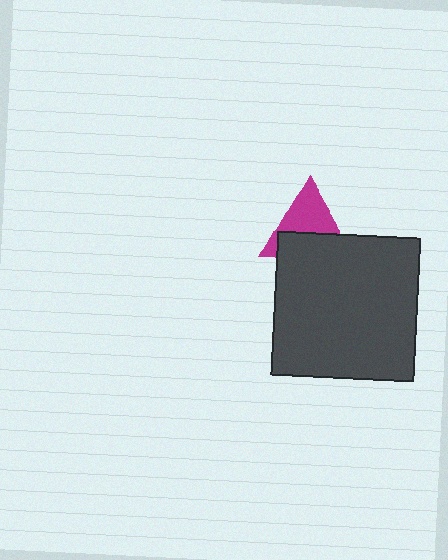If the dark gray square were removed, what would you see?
You would see the complete magenta triangle.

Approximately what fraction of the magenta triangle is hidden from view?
Roughly 48% of the magenta triangle is hidden behind the dark gray square.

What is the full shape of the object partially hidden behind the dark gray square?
The partially hidden object is a magenta triangle.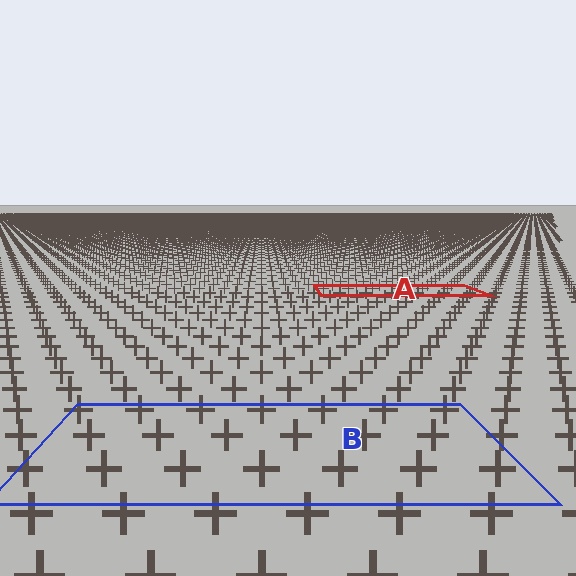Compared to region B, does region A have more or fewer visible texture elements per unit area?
Region A has more texture elements per unit area — they are packed more densely because it is farther away.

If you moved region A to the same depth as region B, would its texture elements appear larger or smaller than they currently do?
They would appear larger. At a closer depth, the same texture elements are projected at a bigger on-screen size.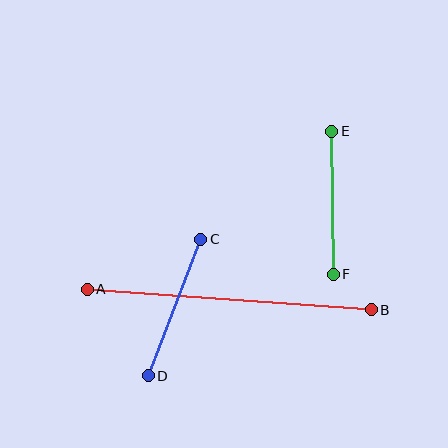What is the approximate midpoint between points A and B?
The midpoint is at approximately (229, 299) pixels.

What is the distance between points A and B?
The distance is approximately 285 pixels.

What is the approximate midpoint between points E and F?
The midpoint is at approximately (332, 203) pixels.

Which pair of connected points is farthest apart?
Points A and B are farthest apart.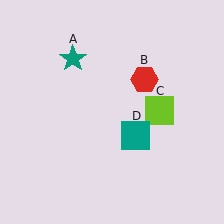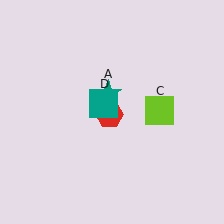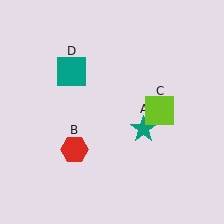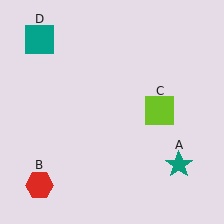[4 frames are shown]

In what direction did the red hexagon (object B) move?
The red hexagon (object B) moved down and to the left.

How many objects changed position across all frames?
3 objects changed position: teal star (object A), red hexagon (object B), teal square (object D).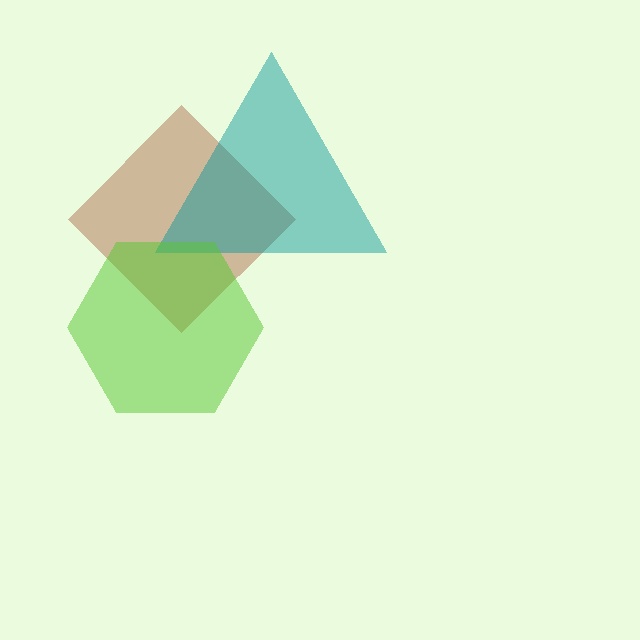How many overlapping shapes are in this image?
There are 3 overlapping shapes in the image.